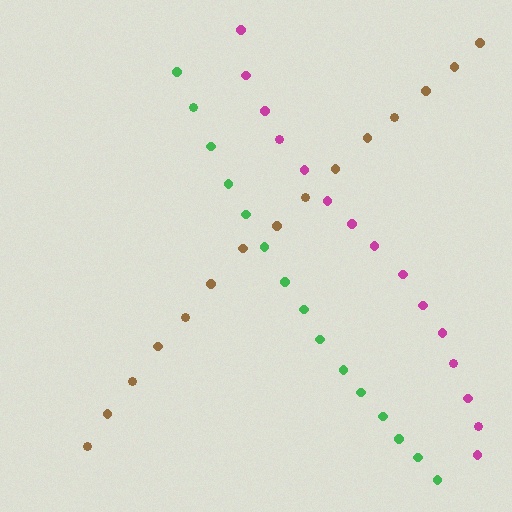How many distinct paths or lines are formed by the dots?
There are 3 distinct paths.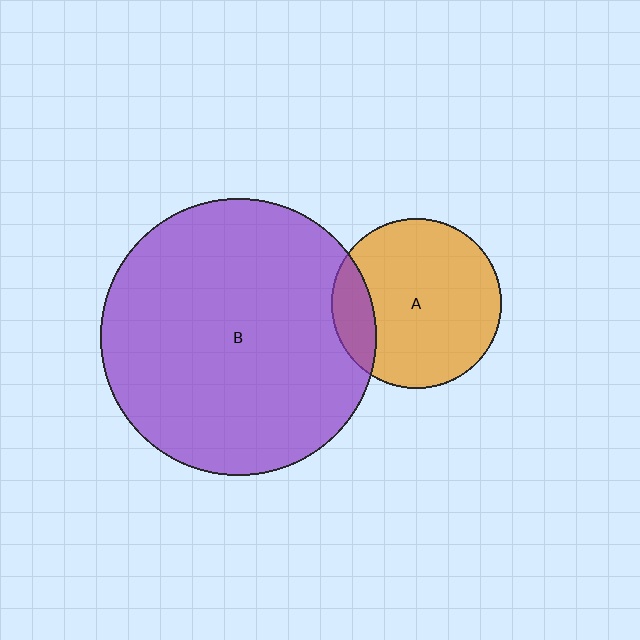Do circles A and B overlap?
Yes.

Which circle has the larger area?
Circle B (purple).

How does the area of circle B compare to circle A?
Approximately 2.6 times.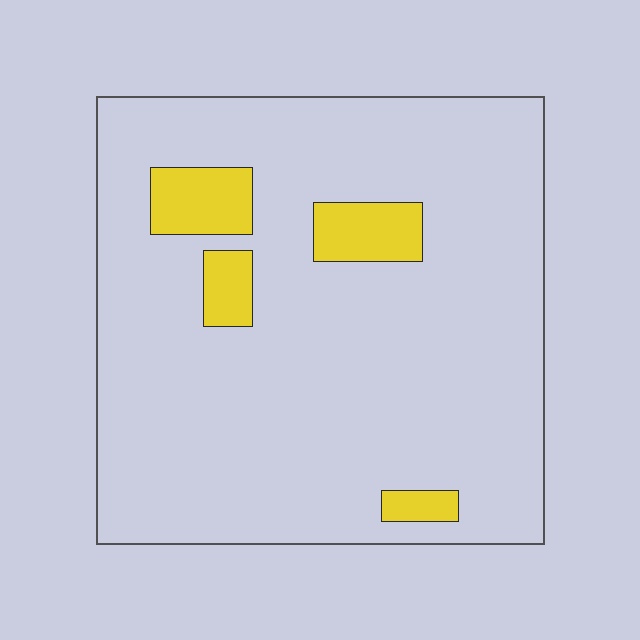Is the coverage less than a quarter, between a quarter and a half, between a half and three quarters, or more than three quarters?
Less than a quarter.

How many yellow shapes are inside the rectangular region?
4.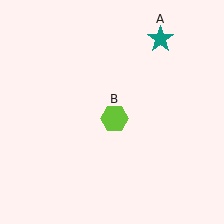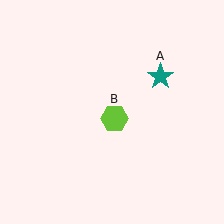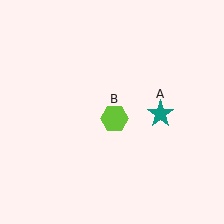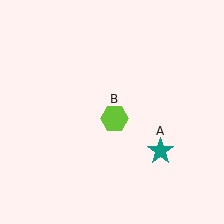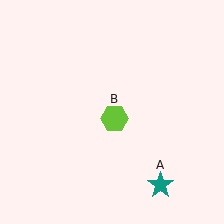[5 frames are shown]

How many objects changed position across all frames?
1 object changed position: teal star (object A).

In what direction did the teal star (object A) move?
The teal star (object A) moved down.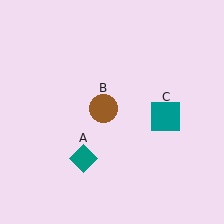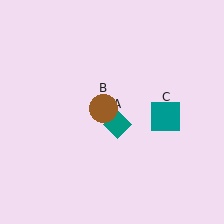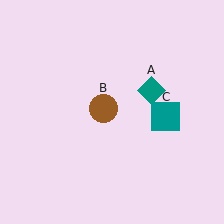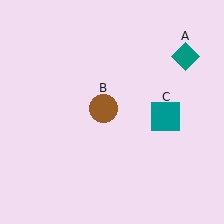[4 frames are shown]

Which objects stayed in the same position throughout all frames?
Brown circle (object B) and teal square (object C) remained stationary.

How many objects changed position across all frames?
1 object changed position: teal diamond (object A).